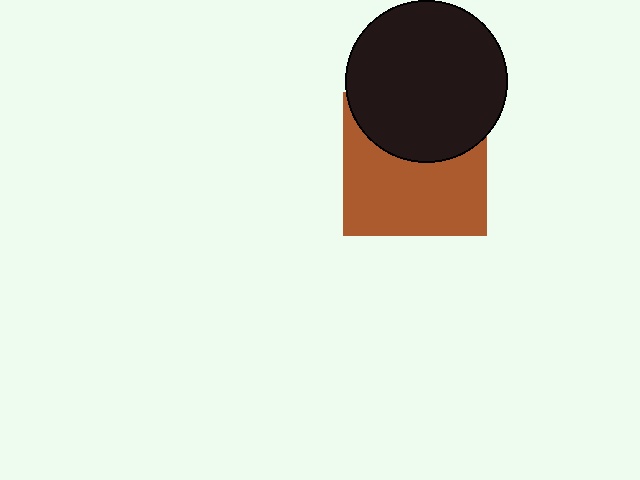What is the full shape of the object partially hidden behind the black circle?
The partially hidden object is a brown square.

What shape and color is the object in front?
The object in front is a black circle.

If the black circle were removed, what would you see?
You would see the complete brown square.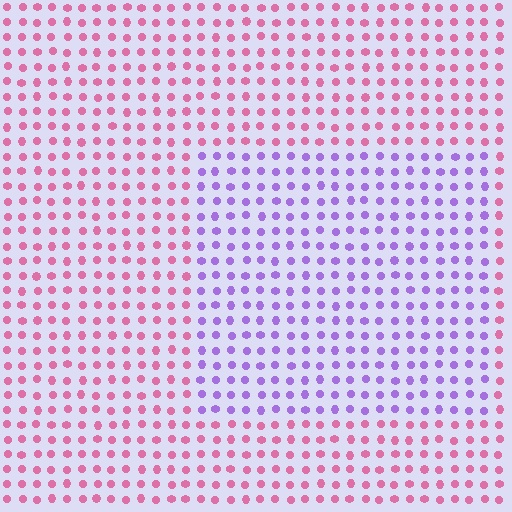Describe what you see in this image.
The image is filled with small pink elements in a uniform arrangement. A rectangle-shaped region is visible where the elements are tinted to a slightly different hue, forming a subtle color boundary.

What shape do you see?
I see a rectangle.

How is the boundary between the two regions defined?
The boundary is defined purely by a slight shift in hue (about 60 degrees). Spacing, size, and orientation are identical on both sides.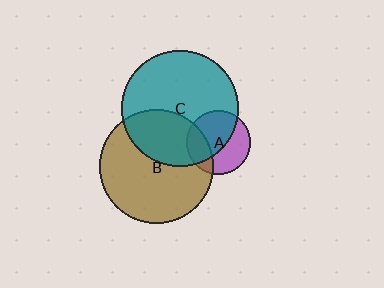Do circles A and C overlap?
Yes.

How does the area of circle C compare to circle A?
Approximately 3.3 times.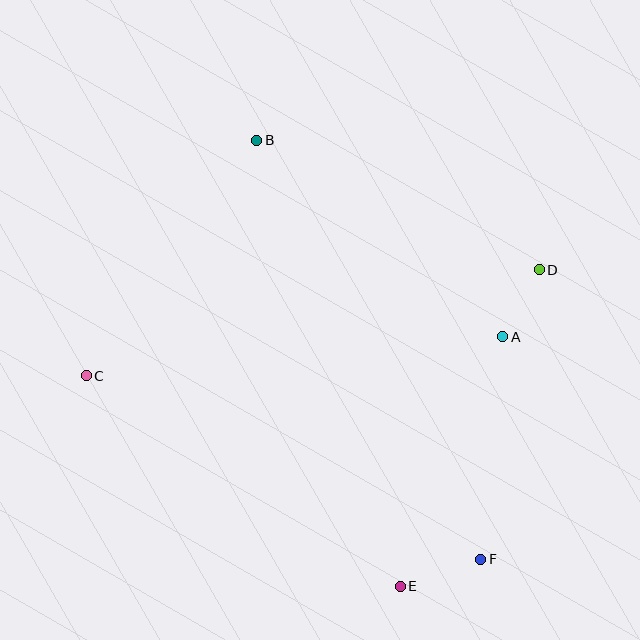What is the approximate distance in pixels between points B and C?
The distance between B and C is approximately 291 pixels.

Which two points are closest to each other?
Points A and D are closest to each other.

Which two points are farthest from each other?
Points B and F are farthest from each other.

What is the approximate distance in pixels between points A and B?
The distance between A and B is approximately 315 pixels.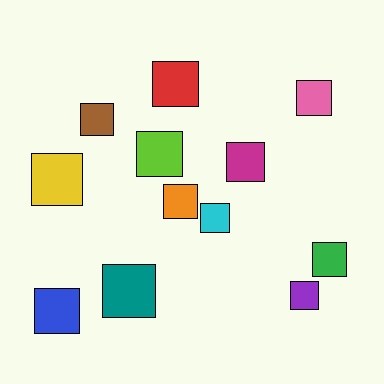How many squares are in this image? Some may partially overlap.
There are 12 squares.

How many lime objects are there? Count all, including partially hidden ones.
There is 1 lime object.